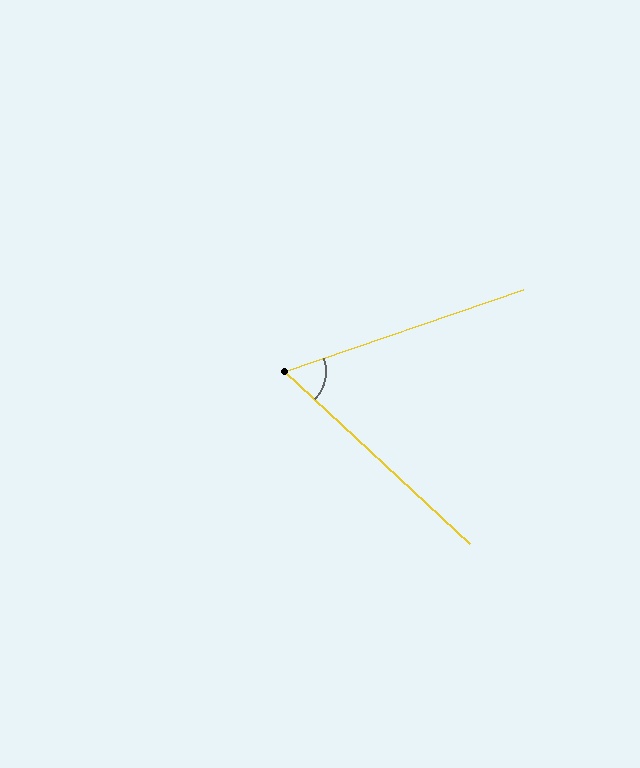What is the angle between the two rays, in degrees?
Approximately 62 degrees.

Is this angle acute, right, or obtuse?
It is acute.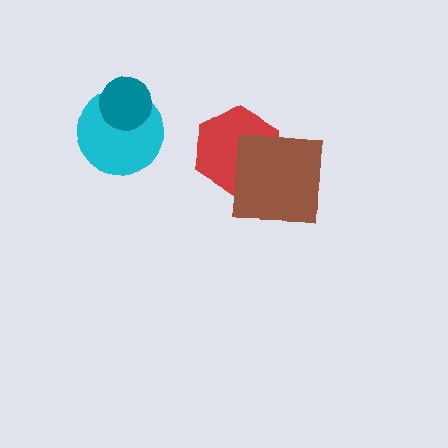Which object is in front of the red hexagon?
The brown square is in front of the red hexagon.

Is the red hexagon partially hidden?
Yes, it is partially covered by another shape.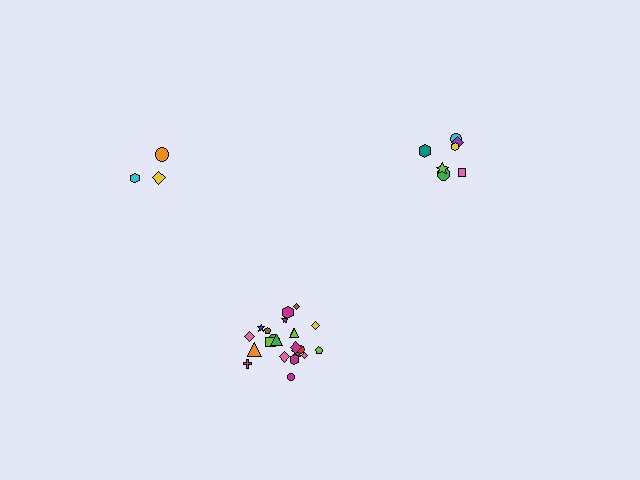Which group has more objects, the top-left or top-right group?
The top-right group.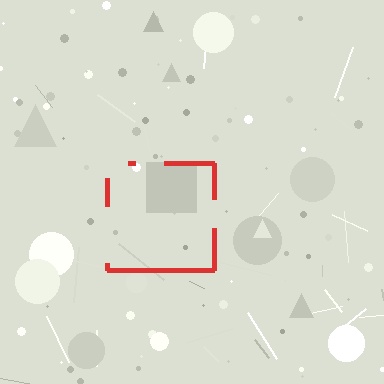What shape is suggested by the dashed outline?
The dashed outline suggests a square.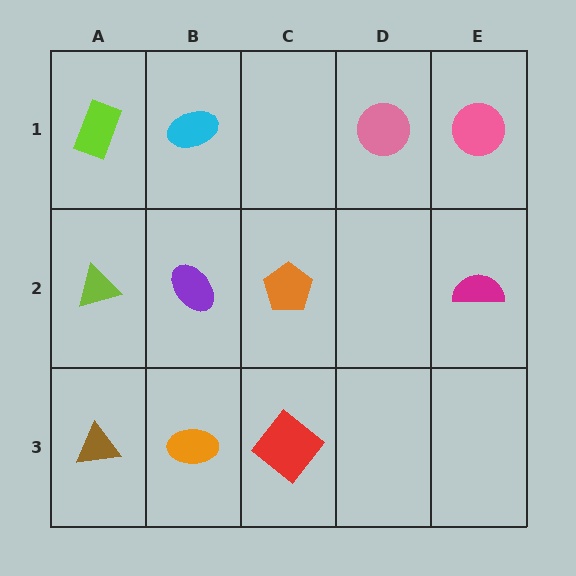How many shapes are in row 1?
4 shapes.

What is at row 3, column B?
An orange ellipse.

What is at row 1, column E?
A pink circle.